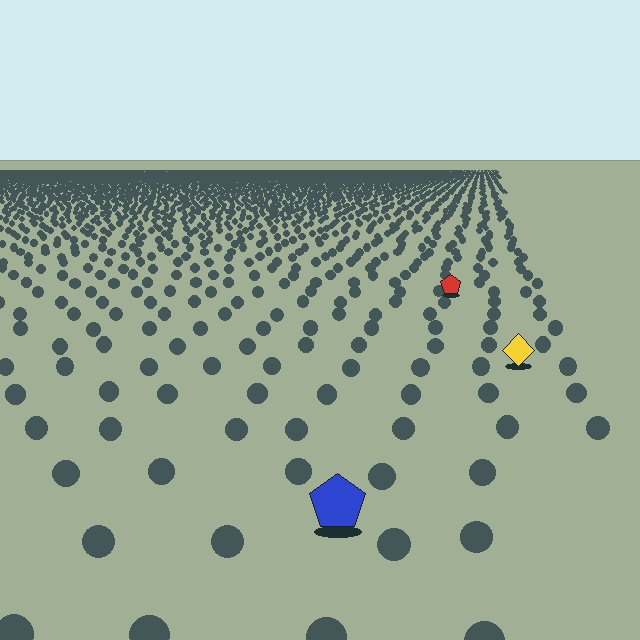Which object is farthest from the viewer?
The red pentagon is farthest from the viewer. It appears smaller and the ground texture around it is denser.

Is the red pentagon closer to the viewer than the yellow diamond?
No. The yellow diamond is closer — you can tell from the texture gradient: the ground texture is coarser near it.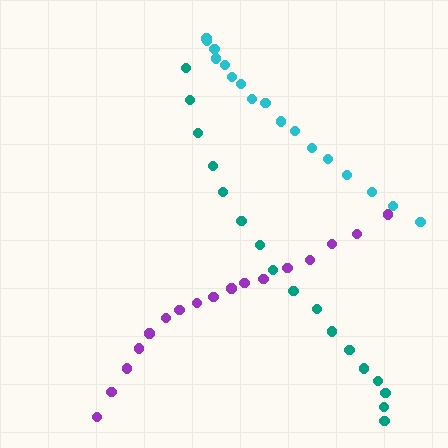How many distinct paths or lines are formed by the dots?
There are 3 distinct paths.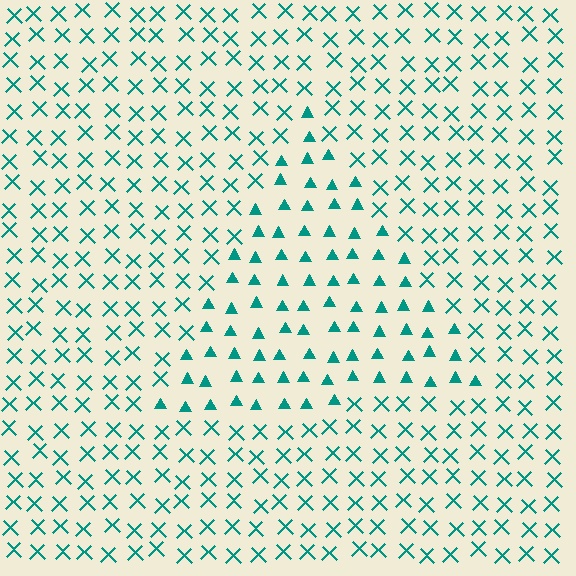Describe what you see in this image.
The image is filled with small teal elements arranged in a uniform grid. A triangle-shaped region contains triangles, while the surrounding area contains X marks. The boundary is defined purely by the change in element shape.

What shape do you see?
I see a triangle.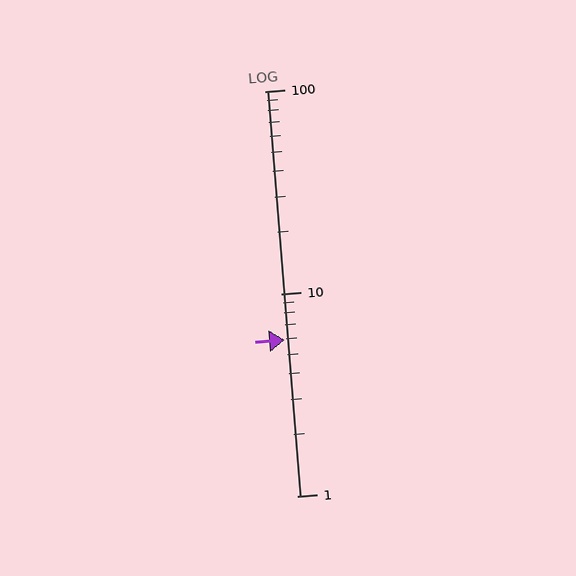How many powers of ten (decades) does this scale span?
The scale spans 2 decades, from 1 to 100.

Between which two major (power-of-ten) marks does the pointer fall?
The pointer is between 1 and 10.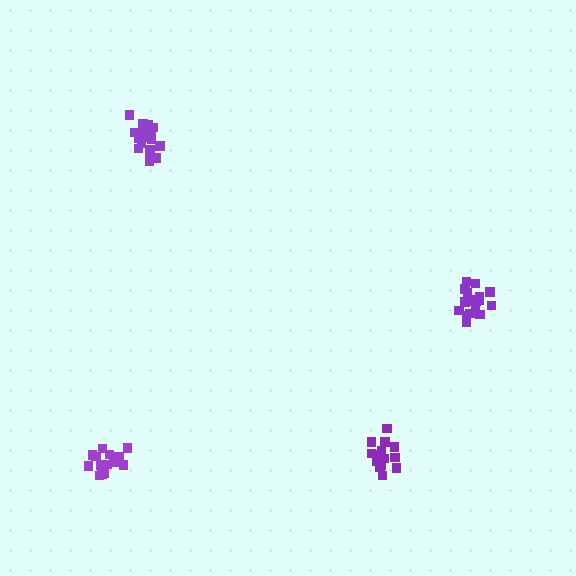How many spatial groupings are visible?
There are 4 spatial groupings.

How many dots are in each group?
Group 1: 14 dots, Group 2: 19 dots, Group 3: 20 dots, Group 4: 14 dots (67 total).